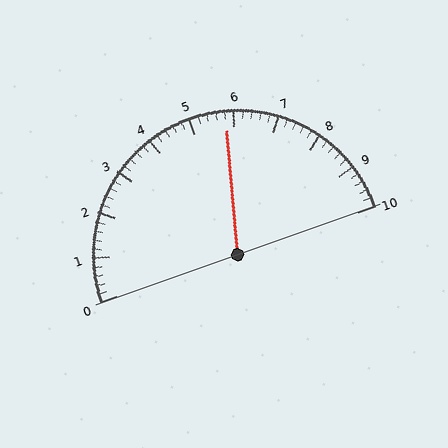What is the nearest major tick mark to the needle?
The nearest major tick mark is 6.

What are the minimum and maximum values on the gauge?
The gauge ranges from 0 to 10.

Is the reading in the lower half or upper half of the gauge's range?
The reading is in the upper half of the range (0 to 10).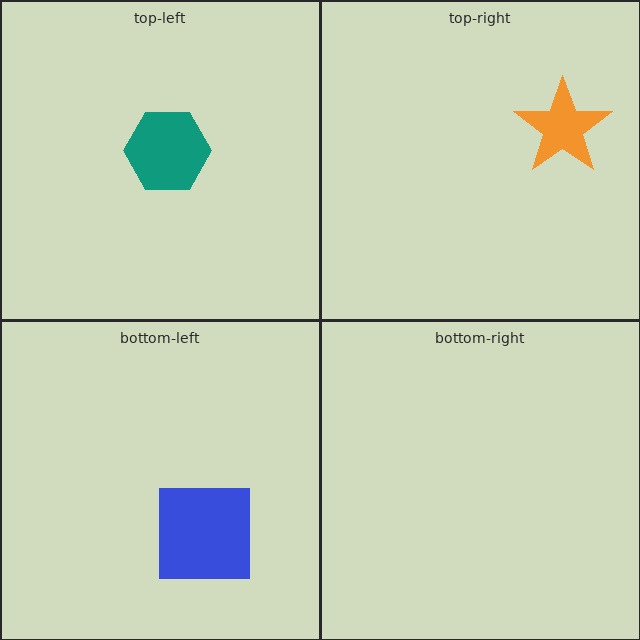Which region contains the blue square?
The bottom-left region.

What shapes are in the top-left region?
The teal hexagon.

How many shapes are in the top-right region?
1.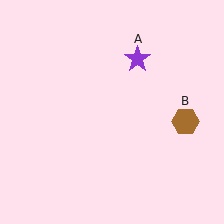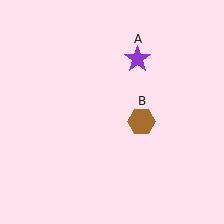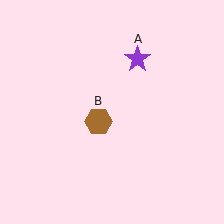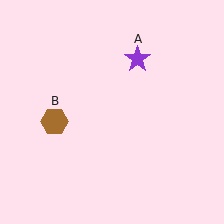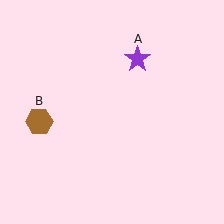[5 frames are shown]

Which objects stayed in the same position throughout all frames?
Purple star (object A) remained stationary.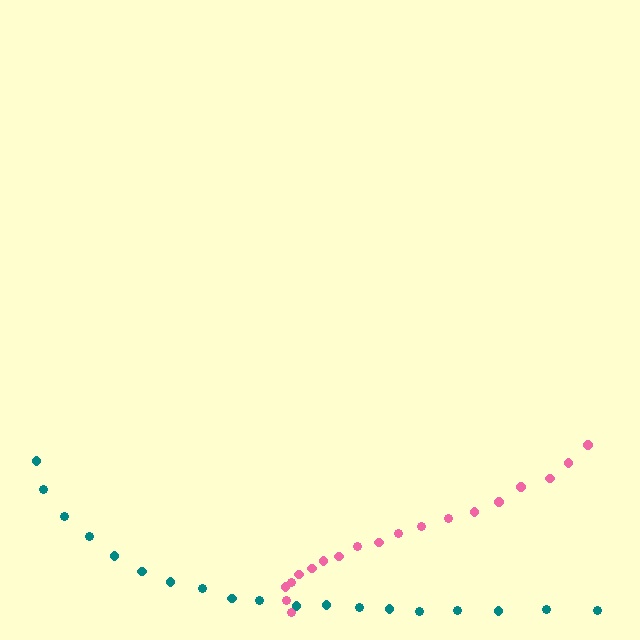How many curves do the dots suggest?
There are 2 distinct paths.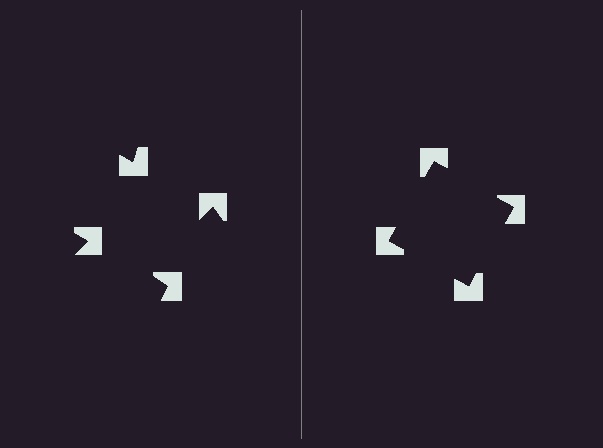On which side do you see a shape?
An illusory square appears on the right side. On the left side the wedge cuts are rotated, so no coherent shape forms.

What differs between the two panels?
The notched squares are positioned identically on both sides; only the wedge orientations differ. On the right they align to a square; on the left they are misaligned.